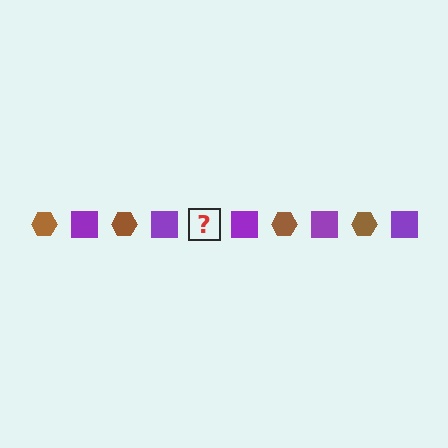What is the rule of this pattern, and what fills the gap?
The rule is that the pattern alternates between brown hexagon and purple square. The gap should be filled with a brown hexagon.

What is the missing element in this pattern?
The missing element is a brown hexagon.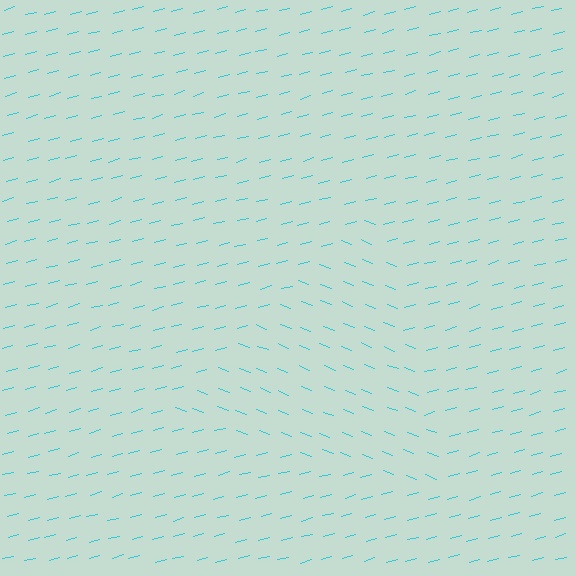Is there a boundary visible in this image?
Yes, there is a texture boundary formed by a change in line orientation.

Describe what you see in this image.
The image is filled with small cyan line segments. A triangle region in the image has lines oriented differently from the surrounding lines, creating a visible texture boundary.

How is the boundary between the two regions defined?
The boundary is defined purely by a change in line orientation (approximately 37 degrees difference). All lines are the same color and thickness.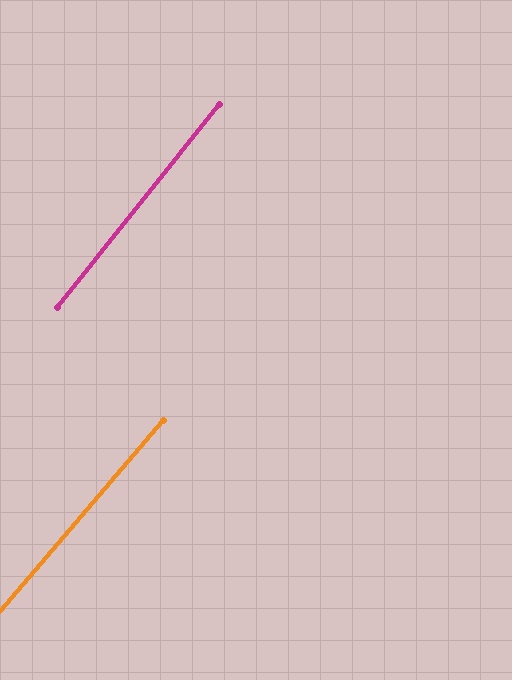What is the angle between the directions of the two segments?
Approximately 2 degrees.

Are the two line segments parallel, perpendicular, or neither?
Parallel — their directions differ by only 1.9°.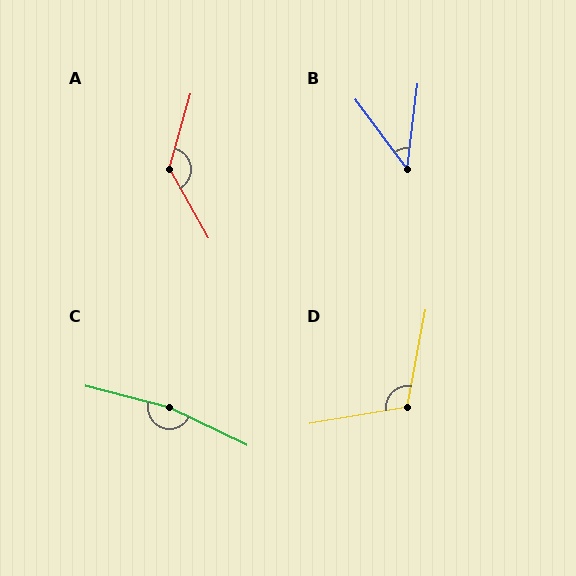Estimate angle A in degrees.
Approximately 135 degrees.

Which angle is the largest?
C, at approximately 168 degrees.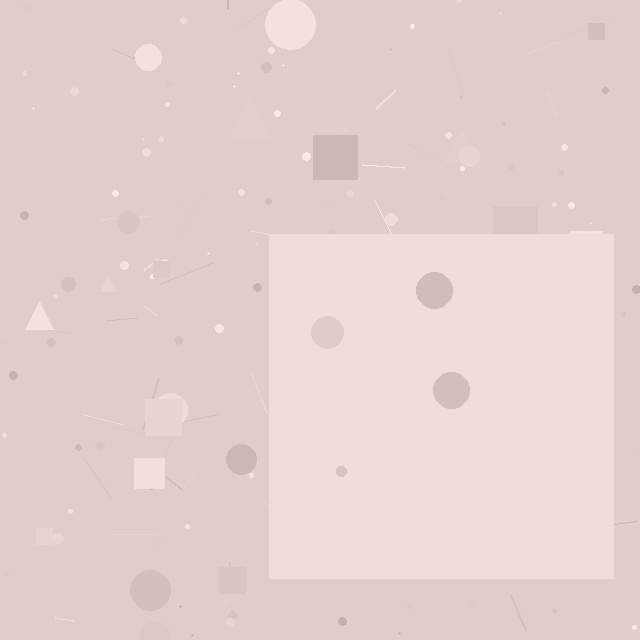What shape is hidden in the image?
A square is hidden in the image.